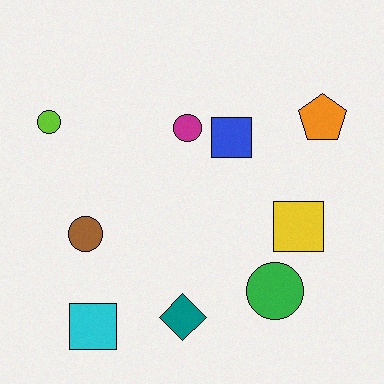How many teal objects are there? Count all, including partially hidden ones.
There is 1 teal object.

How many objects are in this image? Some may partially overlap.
There are 9 objects.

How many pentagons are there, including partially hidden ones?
There is 1 pentagon.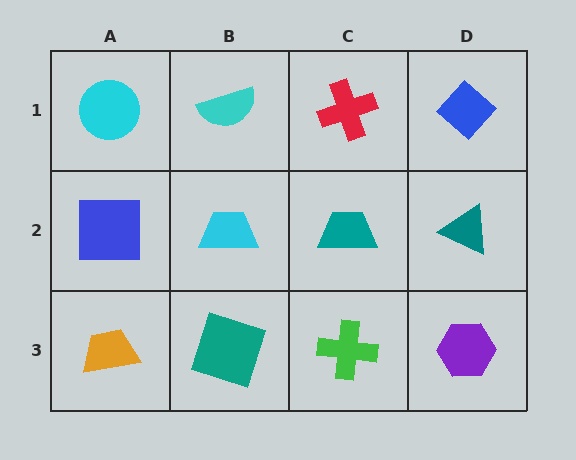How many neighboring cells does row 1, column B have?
3.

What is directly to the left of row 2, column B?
A blue square.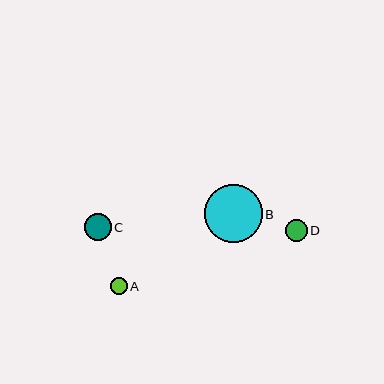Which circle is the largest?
Circle B is the largest with a size of approximately 58 pixels.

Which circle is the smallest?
Circle A is the smallest with a size of approximately 16 pixels.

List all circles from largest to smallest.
From largest to smallest: B, C, D, A.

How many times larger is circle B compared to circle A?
Circle B is approximately 3.5 times the size of circle A.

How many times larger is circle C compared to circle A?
Circle C is approximately 1.6 times the size of circle A.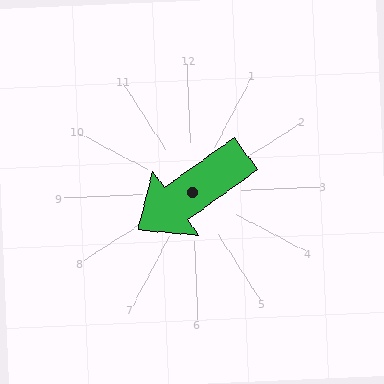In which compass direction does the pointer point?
Southwest.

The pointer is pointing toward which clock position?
Roughly 8 o'clock.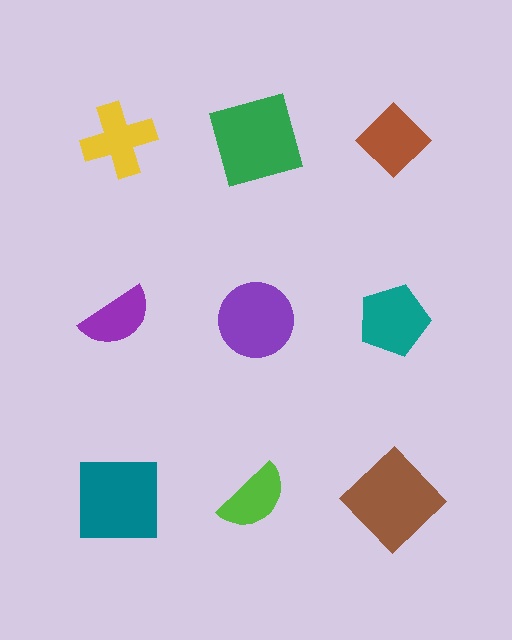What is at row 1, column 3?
A brown diamond.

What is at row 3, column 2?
A lime semicircle.